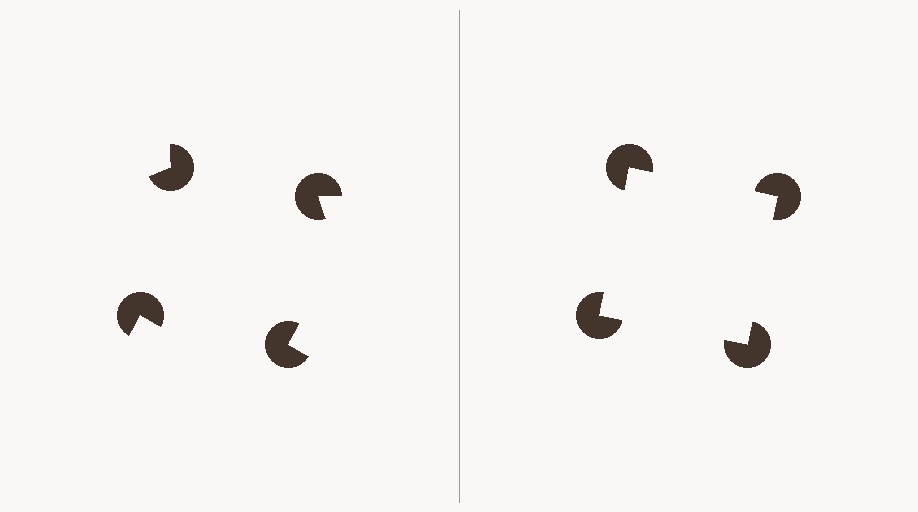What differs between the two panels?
The pac-man discs are positioned identically on both sides; only the wedge orientations differ. On the right they align to a square; on the left they are misaligned.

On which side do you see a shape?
An illusory square appears on the right side. On the left side the wedge cuts are rotated, so no coherent shape forms.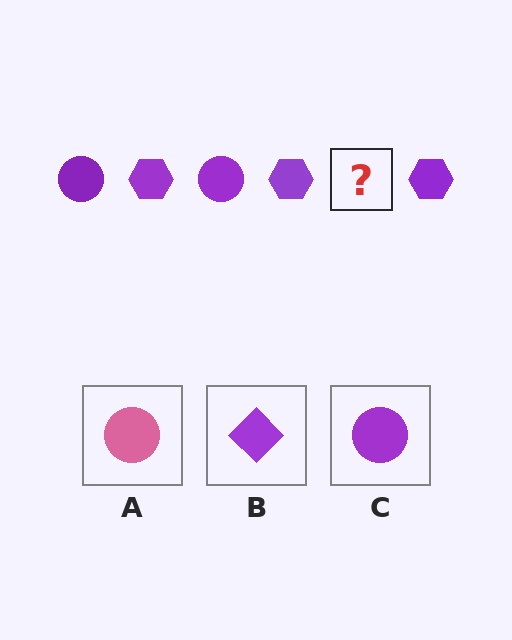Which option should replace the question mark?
Option C.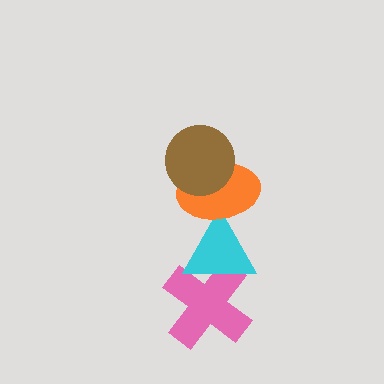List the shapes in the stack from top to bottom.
From top to bottom: the brown circle, the orange ellipse, the cyan triangle, the pink cross.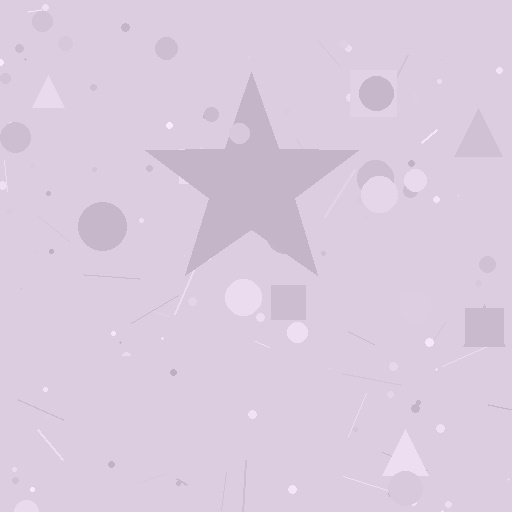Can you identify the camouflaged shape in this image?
The camouflaged shape is a star.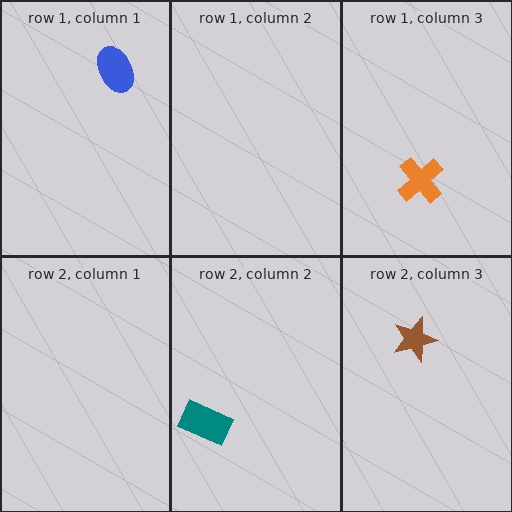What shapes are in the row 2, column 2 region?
The teal rectangle.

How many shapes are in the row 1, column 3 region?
1.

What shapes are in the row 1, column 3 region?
The orange cross.